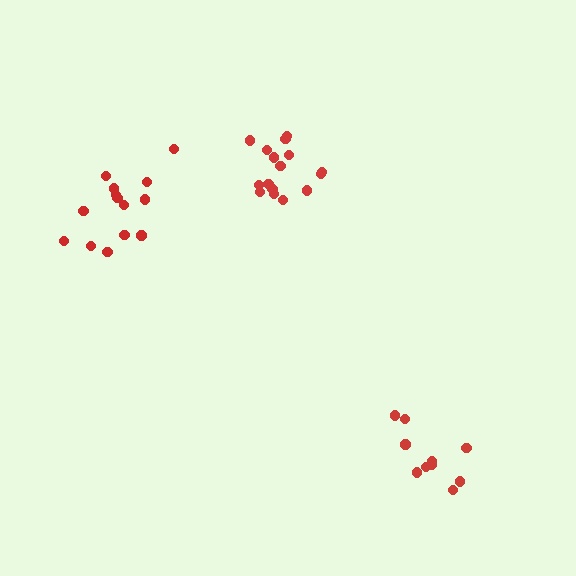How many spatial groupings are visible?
There are 3 spatial groupings.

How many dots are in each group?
Group 1: 16 dots, Group 2: 14 dots, Group 3: 10 dots (40 total).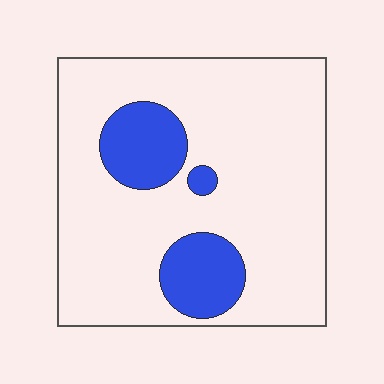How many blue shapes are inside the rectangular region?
3.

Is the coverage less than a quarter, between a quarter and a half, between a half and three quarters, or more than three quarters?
Less than a quarter.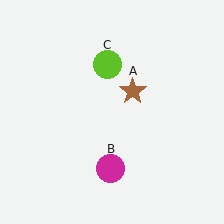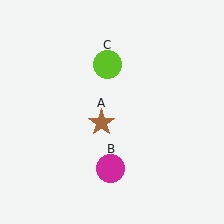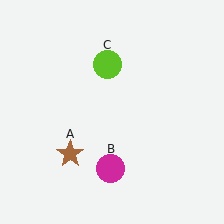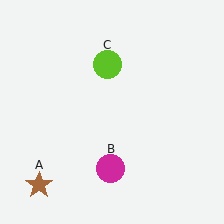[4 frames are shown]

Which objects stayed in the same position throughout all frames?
Magenta circle (object B) and lime circle (object C) remained stationary.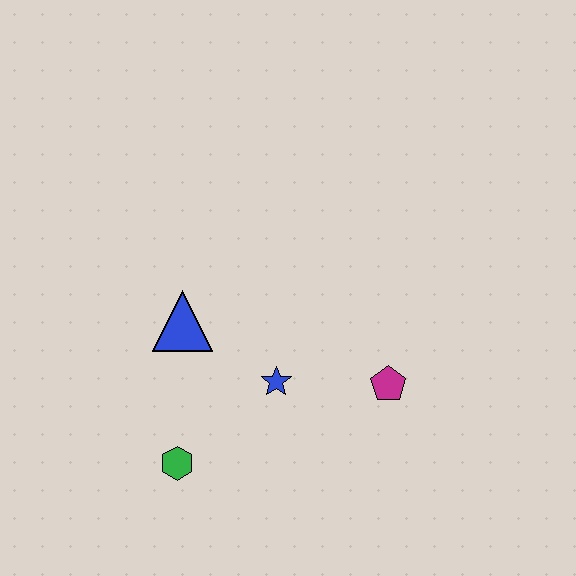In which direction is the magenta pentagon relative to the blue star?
The magenta pentagon is to the right of the blue star.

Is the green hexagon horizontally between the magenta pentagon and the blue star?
No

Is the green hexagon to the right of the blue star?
No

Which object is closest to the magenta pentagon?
The blue star is closest to the magenta pentagon.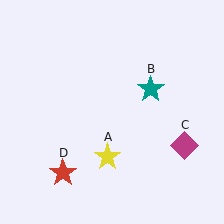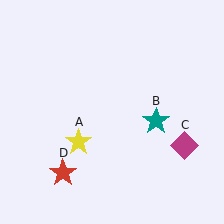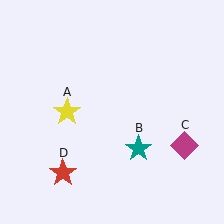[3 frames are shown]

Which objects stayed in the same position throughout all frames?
Magenta diamond (object C) and red star (object D) remained stationary.